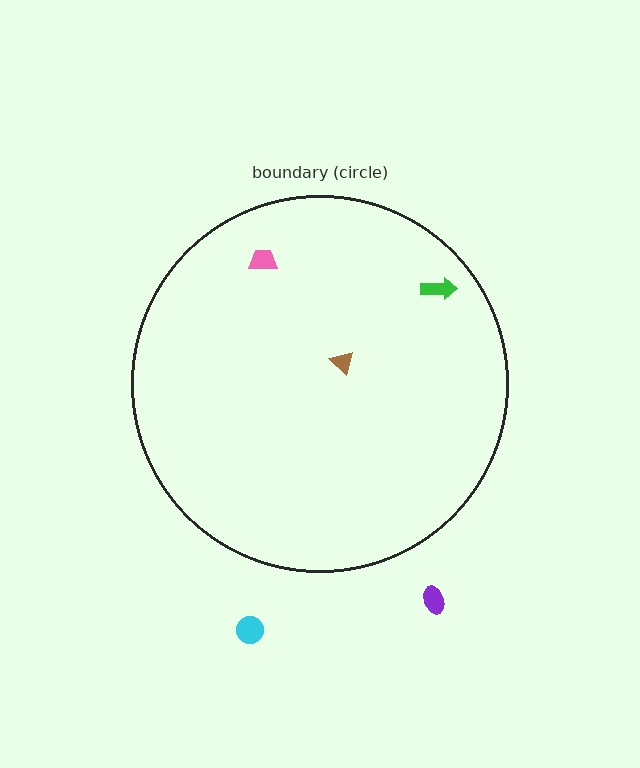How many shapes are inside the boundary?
3 inside, 2 outside.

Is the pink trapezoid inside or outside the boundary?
Inside.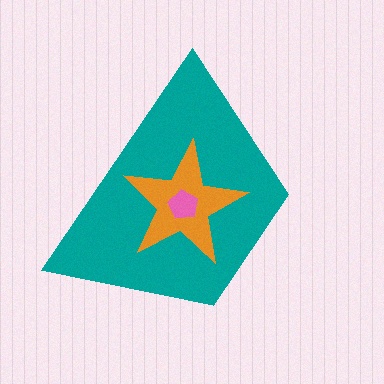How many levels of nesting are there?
3.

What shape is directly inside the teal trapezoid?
The orange star.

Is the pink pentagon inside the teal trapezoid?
Yes.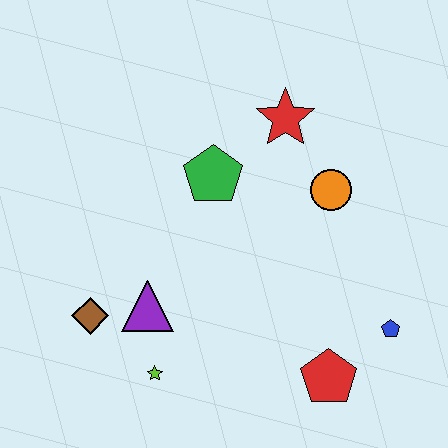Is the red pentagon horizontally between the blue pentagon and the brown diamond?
Yes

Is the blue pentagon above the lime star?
Yes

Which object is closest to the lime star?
The purple triangle is closest to the lime star.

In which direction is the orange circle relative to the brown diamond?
The orange circle is to the right of the brown diamond.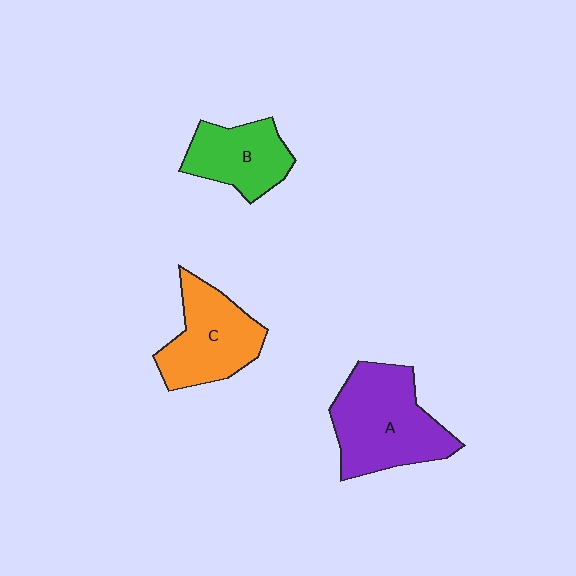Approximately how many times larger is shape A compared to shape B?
Approximately 1.6 times.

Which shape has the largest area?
Shape A (purple).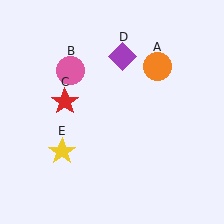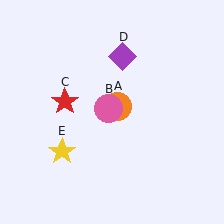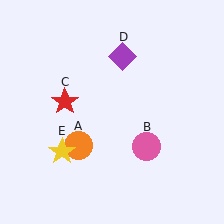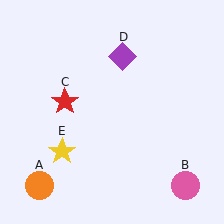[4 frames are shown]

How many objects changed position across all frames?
2 objects changed position: orange circle (object A), pink circle (object B).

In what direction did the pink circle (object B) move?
The pink circle (object B) moved down and to the right.